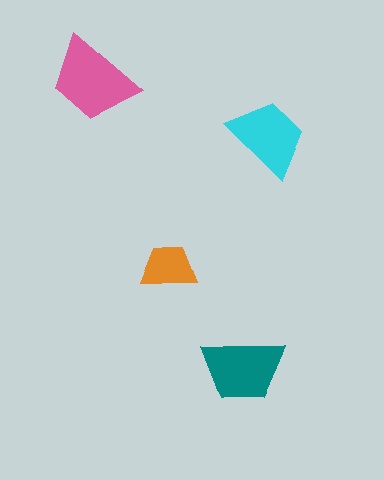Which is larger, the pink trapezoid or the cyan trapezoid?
The pink one.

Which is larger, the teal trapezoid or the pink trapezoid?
The pink one.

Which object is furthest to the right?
The cyan trapezoid is rightmost.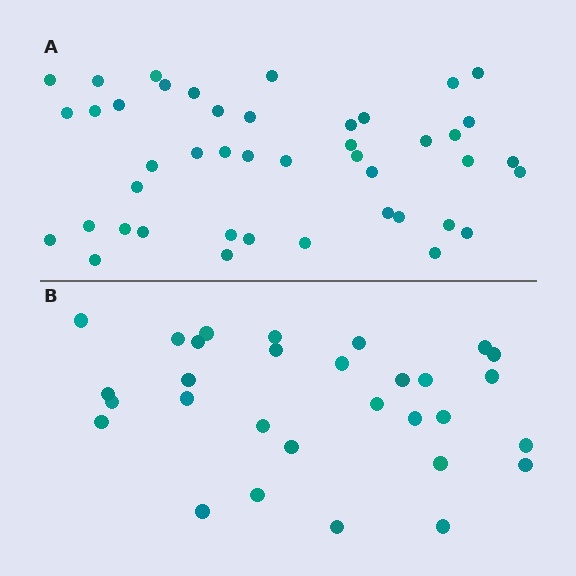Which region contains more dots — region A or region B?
Region A (the top region) has more dots.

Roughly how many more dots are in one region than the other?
Region A has approximately 15 more dots than region B.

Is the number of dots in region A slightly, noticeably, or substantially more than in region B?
Region A has substantially more. The ratio is roughly 1.5 to 1.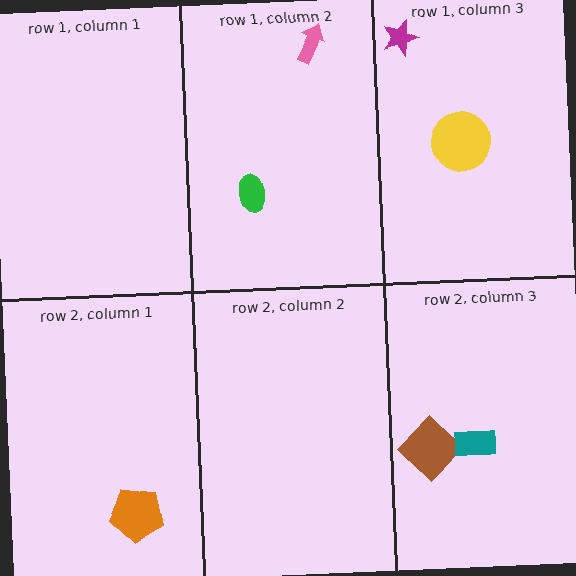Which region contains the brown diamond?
The row 2, column 3 region.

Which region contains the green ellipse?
The row 1, column 2 region.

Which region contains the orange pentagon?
The row 2, column 1 region.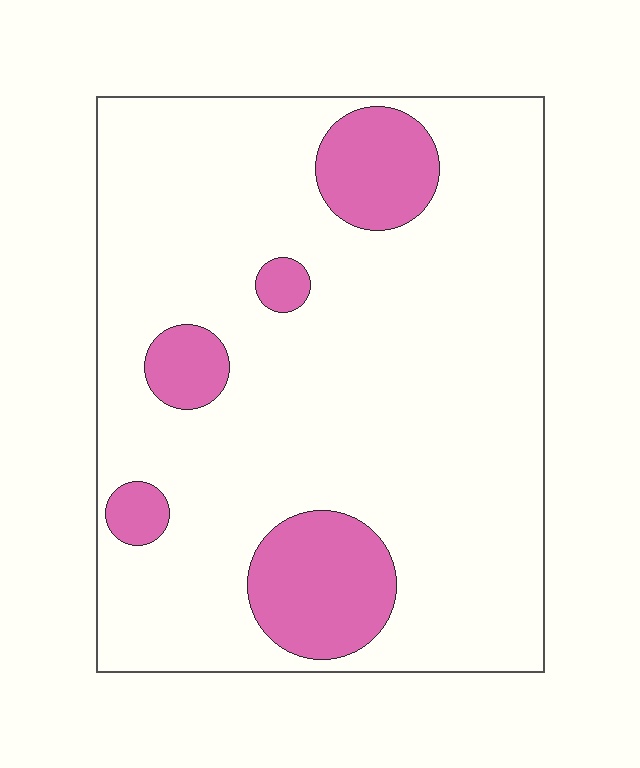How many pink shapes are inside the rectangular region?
5.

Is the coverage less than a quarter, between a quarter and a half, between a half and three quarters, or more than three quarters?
Less than a quarter.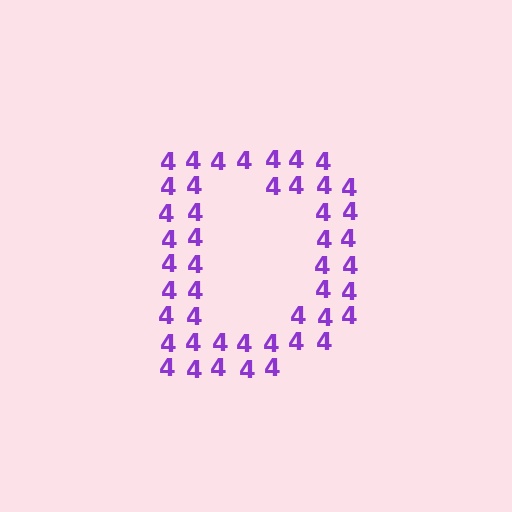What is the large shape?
The large shape is the letter D.